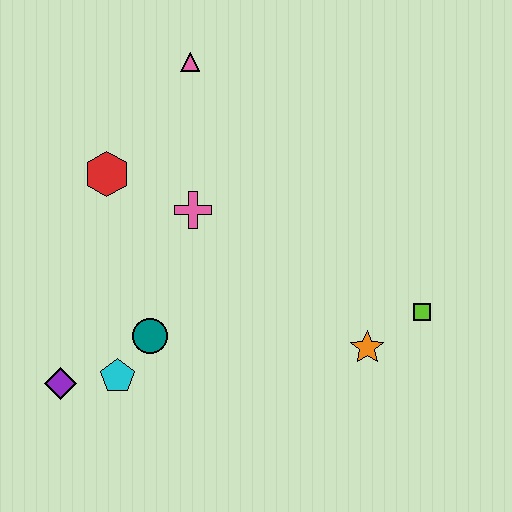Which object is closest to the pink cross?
The red hexagon is closest to the pink cross.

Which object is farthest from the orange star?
The pink triangle is farthest from the orange star.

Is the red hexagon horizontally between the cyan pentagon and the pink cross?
No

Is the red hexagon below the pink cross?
No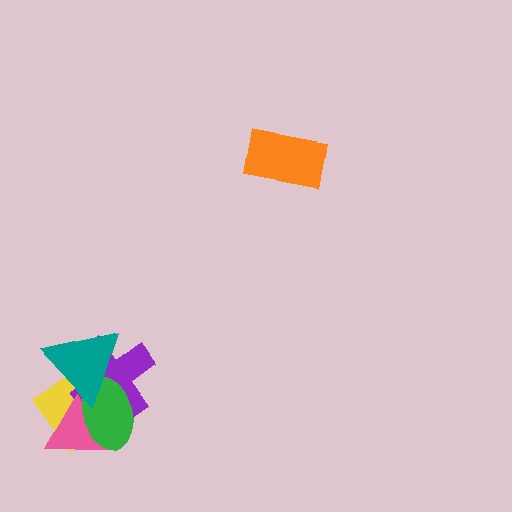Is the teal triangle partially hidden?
No, no other shape covers it.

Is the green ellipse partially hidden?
Yes, it is partially covered by another shape.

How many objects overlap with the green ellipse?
4 objects overlap with the green ellipse.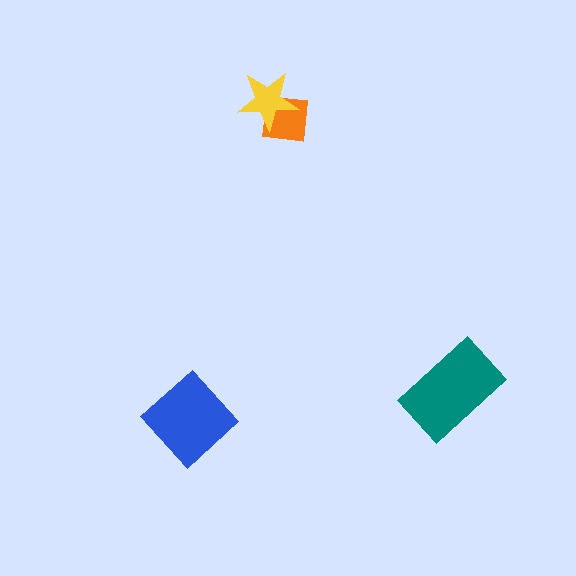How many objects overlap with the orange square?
1 object overlaps with the orange square.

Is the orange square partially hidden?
Yes, it is partially covered by another shape.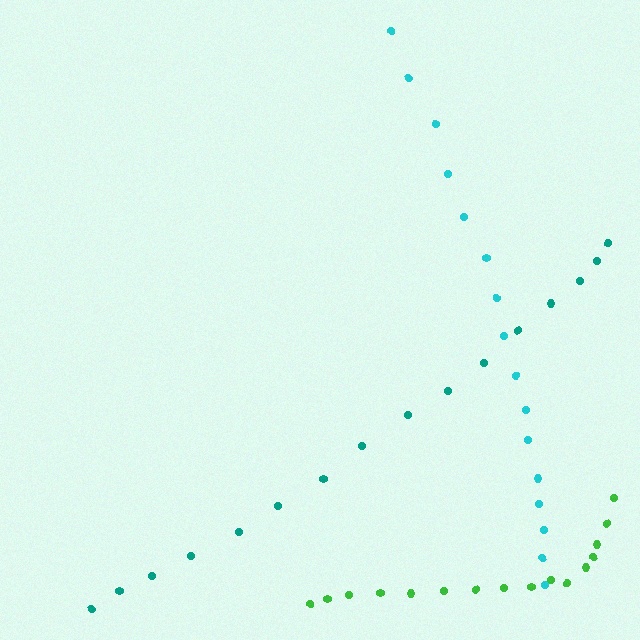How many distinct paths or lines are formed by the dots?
There are 3 distinct paths.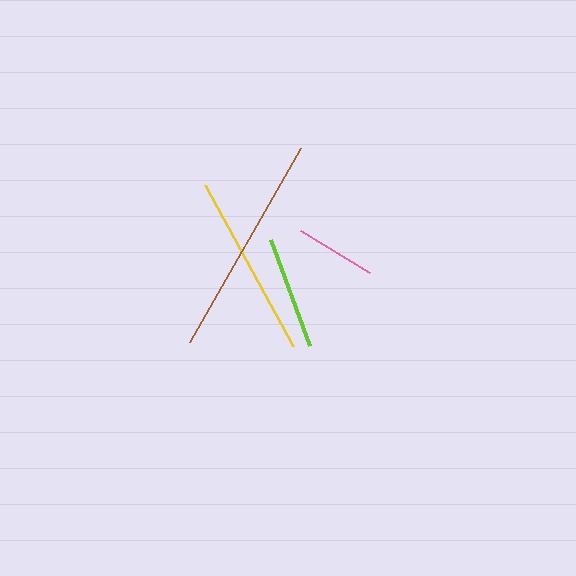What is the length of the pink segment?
The pink segment is approximately 81 pixels long.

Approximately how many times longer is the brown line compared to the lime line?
The brown line is approximately 2.0 times the length of the lime line.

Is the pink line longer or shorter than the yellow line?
The yellow line is longer than the pink line.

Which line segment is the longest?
The brown line is the longest at approximately 223 pixels.